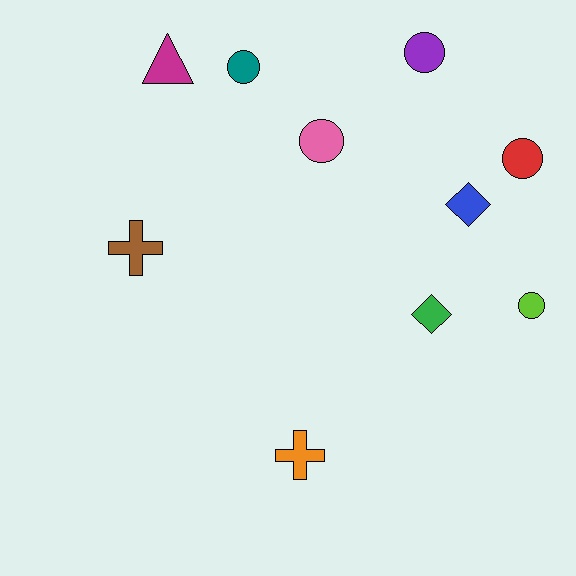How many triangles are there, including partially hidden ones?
There is 1 triangle.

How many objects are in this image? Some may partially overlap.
There are 10 objects.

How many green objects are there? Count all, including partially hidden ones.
There is 1 green object.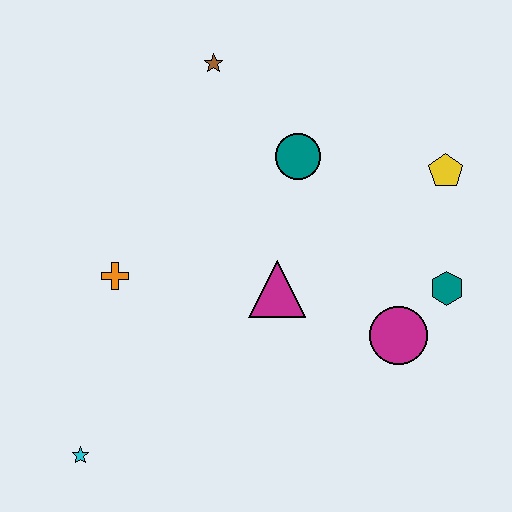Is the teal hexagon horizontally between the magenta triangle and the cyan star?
No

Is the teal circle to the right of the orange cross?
Yes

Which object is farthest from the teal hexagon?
The cyan star is farthest from the teal hexagon.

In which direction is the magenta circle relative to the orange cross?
The magenta circle is to the right of the orange cross.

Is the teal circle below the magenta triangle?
No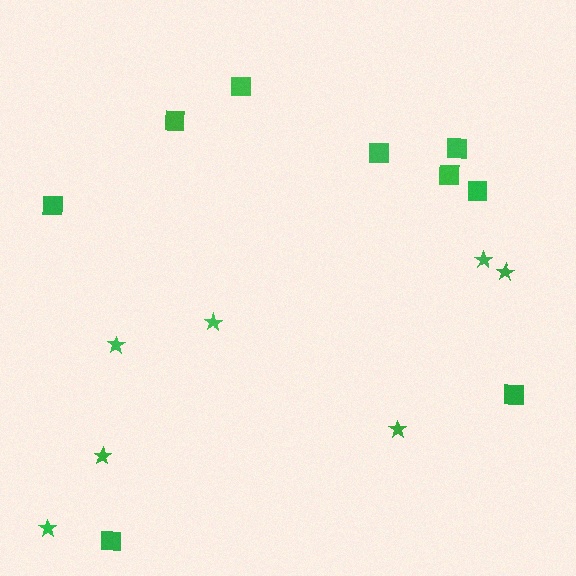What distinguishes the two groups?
There are 2 groups: one group of squares (9) and one group of stars (7).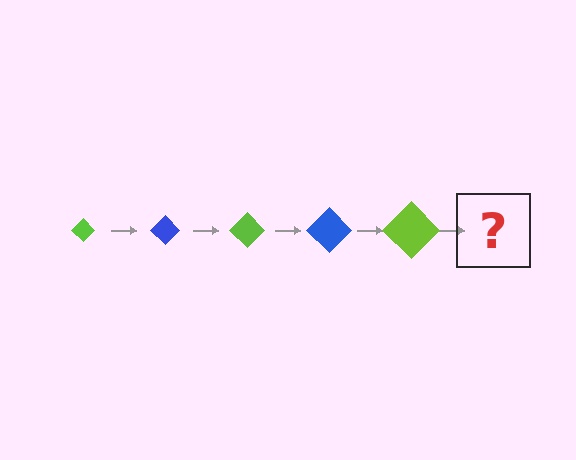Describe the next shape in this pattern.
It should be a blue diamond, larger than the previous one.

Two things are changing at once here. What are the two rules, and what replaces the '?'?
The two rules are that the diamond grows larger each step and the color cycles through lime and blue. The '?' should be a blue diamond, larger than the previous one.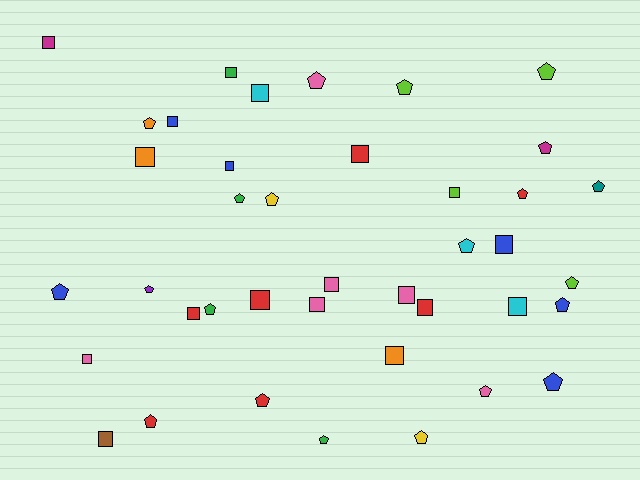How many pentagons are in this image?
There are 21 pentagons.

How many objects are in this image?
There are 40 objects.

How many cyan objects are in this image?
There are 3 cyan objects.